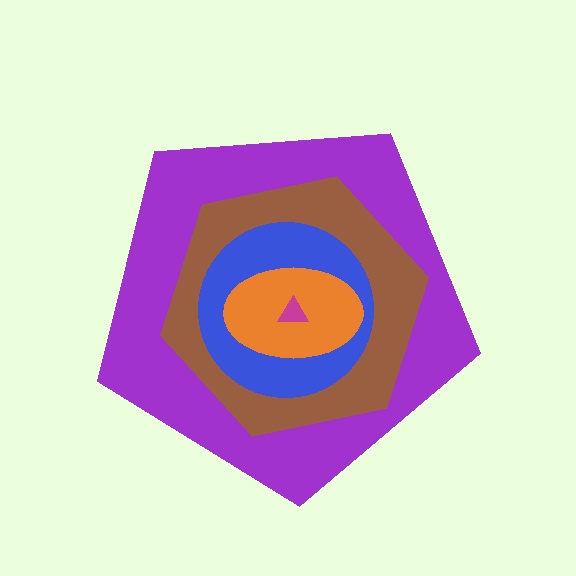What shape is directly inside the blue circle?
The orange ellipse.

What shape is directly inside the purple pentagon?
The brown hexagon.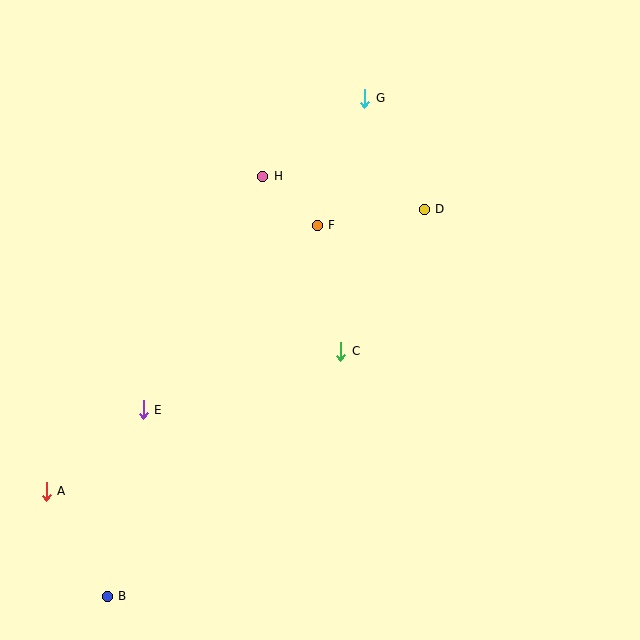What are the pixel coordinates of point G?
Point G is at (365, 98).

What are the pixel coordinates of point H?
Point H is at (263, 176).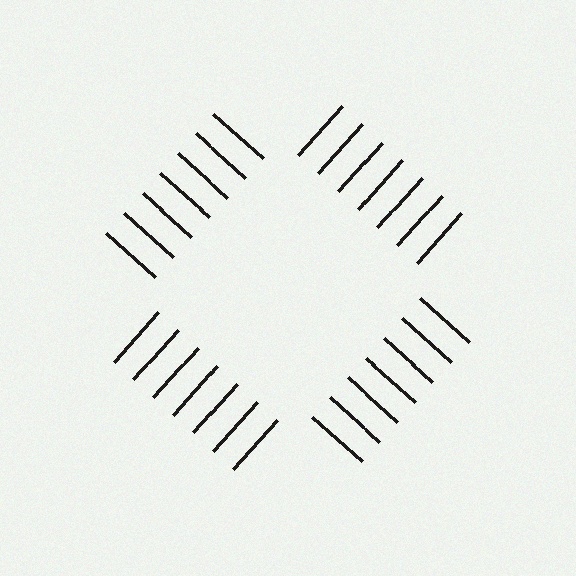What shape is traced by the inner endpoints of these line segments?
An illusory square — the line segments terminate on its edges but no continuous stroke is drawn.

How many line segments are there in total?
28 — 7 along each of the 4 edges.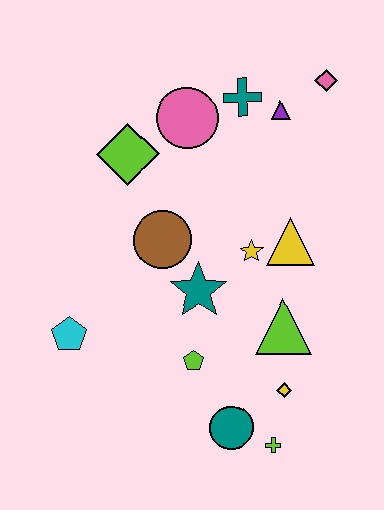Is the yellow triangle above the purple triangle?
No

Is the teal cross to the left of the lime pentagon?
No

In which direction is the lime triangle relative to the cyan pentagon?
The lime triangle is to the right of the cyan pentagon.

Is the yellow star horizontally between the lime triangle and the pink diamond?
No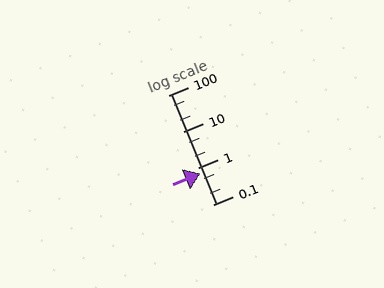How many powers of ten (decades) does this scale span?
The scale spans 3 decades, from 0.1 to 100.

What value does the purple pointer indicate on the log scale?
The pointer indicates approximately 0.71.